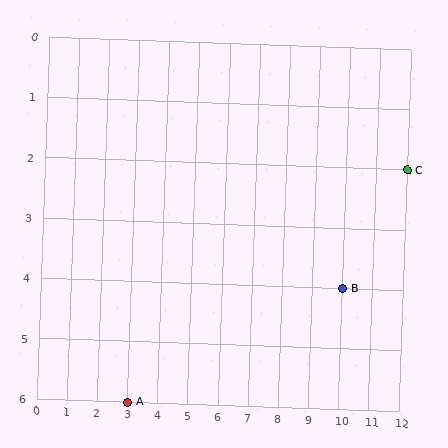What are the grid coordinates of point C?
Point C is at grid coordinates (12, 2).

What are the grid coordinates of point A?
Point A is at grid coordinates (3, 6).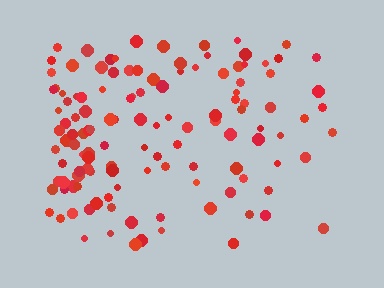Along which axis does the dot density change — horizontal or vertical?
Horizontal.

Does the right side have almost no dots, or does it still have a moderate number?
Still a moderate number, just noticeably fewer than the left.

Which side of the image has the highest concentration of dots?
The left.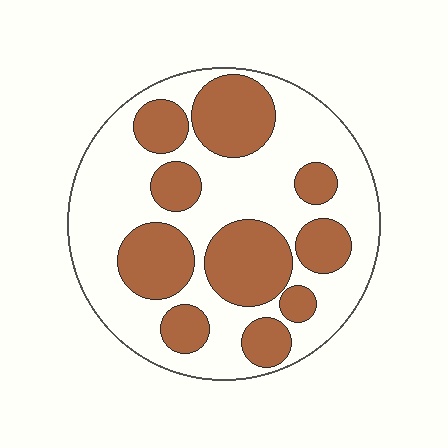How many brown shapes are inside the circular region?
10.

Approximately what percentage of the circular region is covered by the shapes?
Approximately 40%.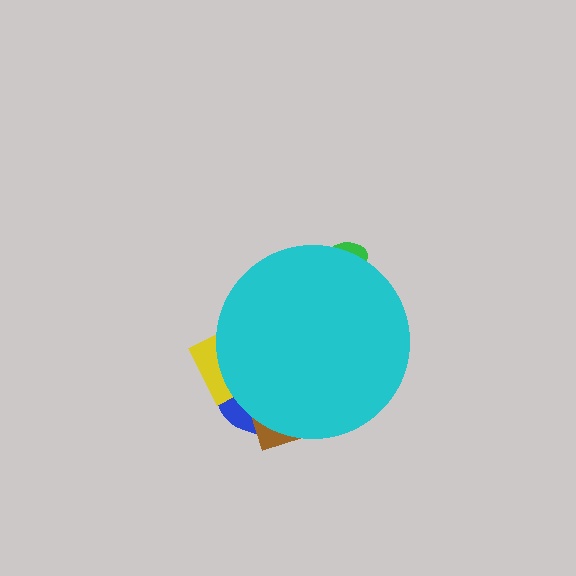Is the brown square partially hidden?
Yes, the brown square is partially hidden behind the cyan circle.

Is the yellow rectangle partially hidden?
Yes, the yellow rectangle is partially hidden behind the cyan circle.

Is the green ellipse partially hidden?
Yes, the green ellipse is partially hidden behind the cyan circle.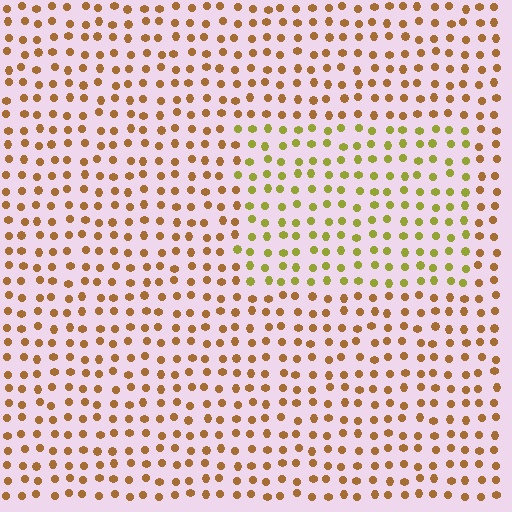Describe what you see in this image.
The image is filled with small brown elements in a uniform arrangement. A rectangle-shaped region is visible where the elements are tinted to a slightly different hue, forming a subtle color boundary.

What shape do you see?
I see a rectangle.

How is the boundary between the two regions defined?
The boundary is defined purely by a slight shift in hue (about 40 degrees). Spacing, size, and orientation are identical on both sides.